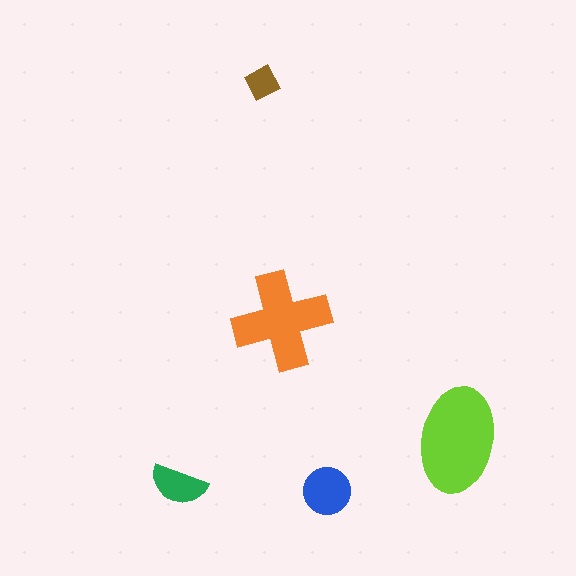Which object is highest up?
The brown diamond is topmost.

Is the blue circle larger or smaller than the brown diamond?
Larger.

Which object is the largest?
The lime ellipse.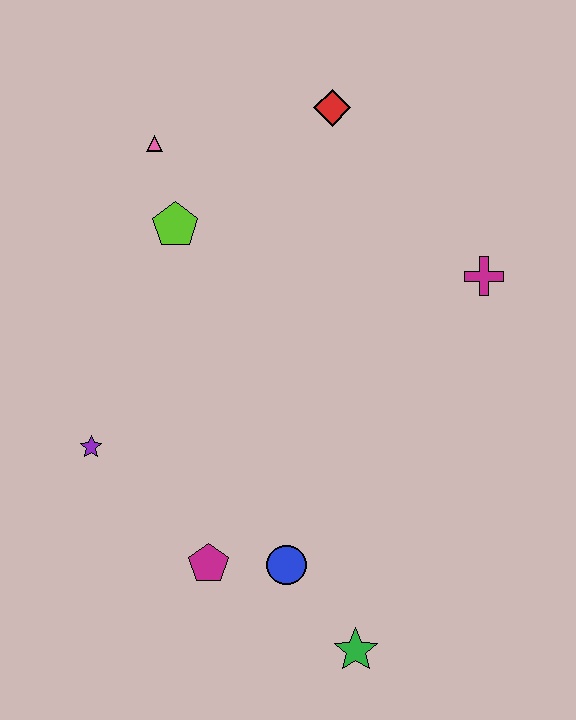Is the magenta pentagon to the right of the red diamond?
No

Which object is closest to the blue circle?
The magenta pentagon is closest to the blue circle.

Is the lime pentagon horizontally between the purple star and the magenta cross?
Yes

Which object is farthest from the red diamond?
The green star is farthest from the red diamond.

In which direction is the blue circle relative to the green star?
The blue circle is above the green star.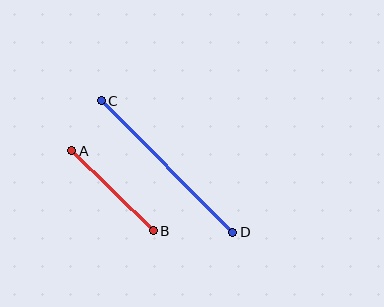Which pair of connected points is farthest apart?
Points C and D are farthest apart.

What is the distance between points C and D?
The distance is approximately 186 pixels.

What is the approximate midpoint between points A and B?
The midpoint is at approximately (112, 191) pixels.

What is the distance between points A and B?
The distance is approximately 114 pixels.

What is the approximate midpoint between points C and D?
The midpoint is at approximately (167, 167) pixels.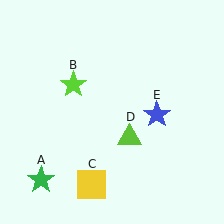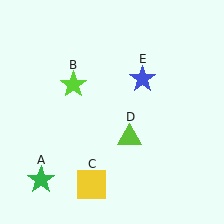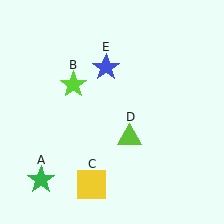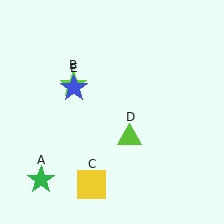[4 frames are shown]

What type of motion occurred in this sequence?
The blue star (object E) rotated counterclockwise around the center of the scene.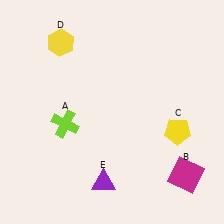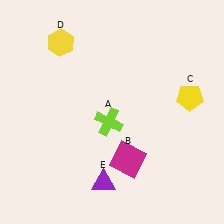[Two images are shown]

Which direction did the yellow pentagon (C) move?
The yellow pentagon (C) moved up.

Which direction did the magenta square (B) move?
The magenta square (B) moved left.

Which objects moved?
The objects that moved are: the lime cross (A), the magenta square (B), the yellow pentagon (C).